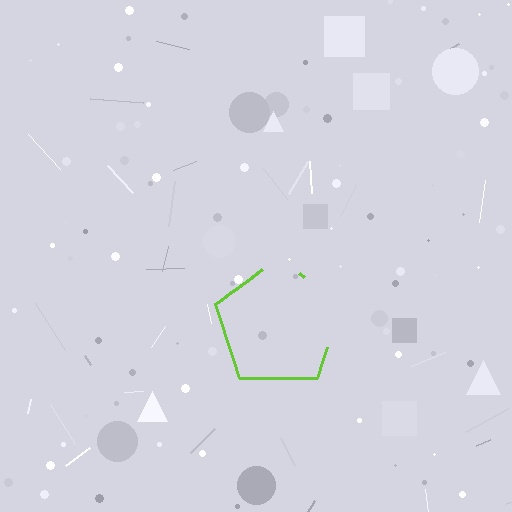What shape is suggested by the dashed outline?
The dashed outline suggests a pentagon.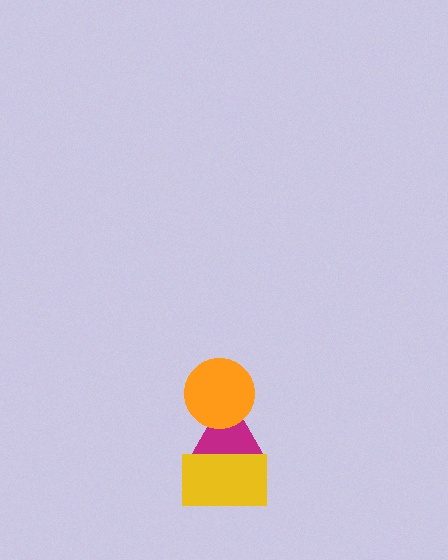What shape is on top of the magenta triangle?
The orange circle is on top of the magenta triangle.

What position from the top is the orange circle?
The orange circle is 1st from the top.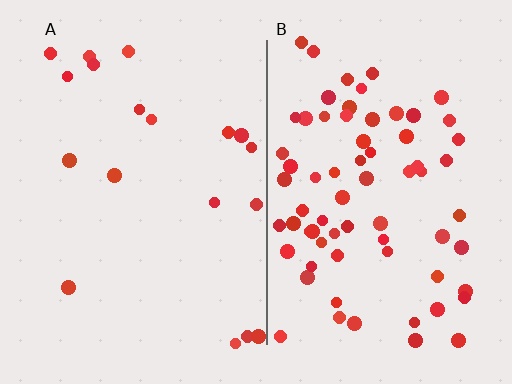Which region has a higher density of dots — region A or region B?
B (the right).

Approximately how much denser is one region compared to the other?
Approximately 3.8× — region B over region A.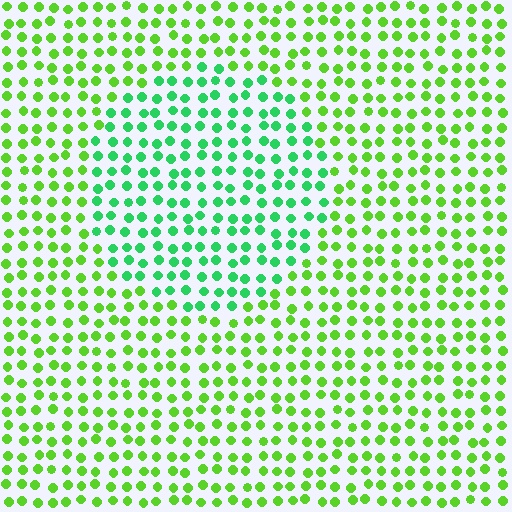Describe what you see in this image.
The image is filled with small lime elements in a uniform arrangement. A circle-shaped region is visible where the elements are tinted to a slightly different hue, forming a subtle color boundary.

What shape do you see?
I see a circle.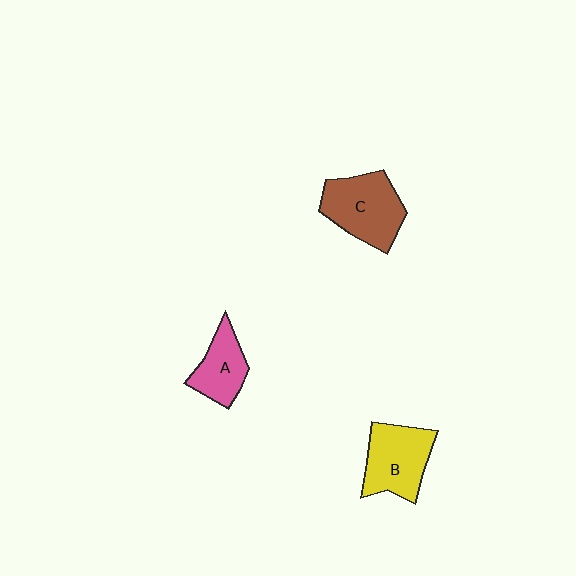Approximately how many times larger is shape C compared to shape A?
Approximately 1.5 times.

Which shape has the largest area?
Shape C (brown).